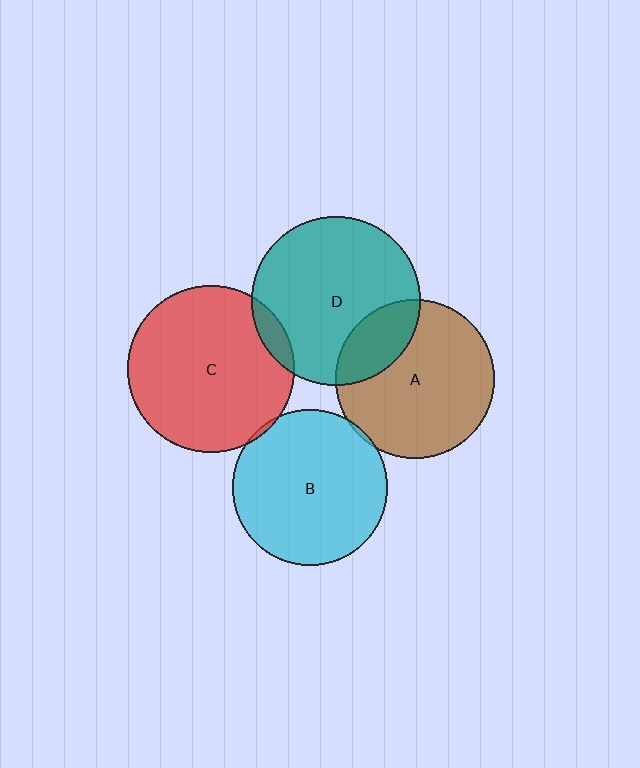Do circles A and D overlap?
Yes.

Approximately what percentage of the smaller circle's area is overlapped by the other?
Approximately 20%.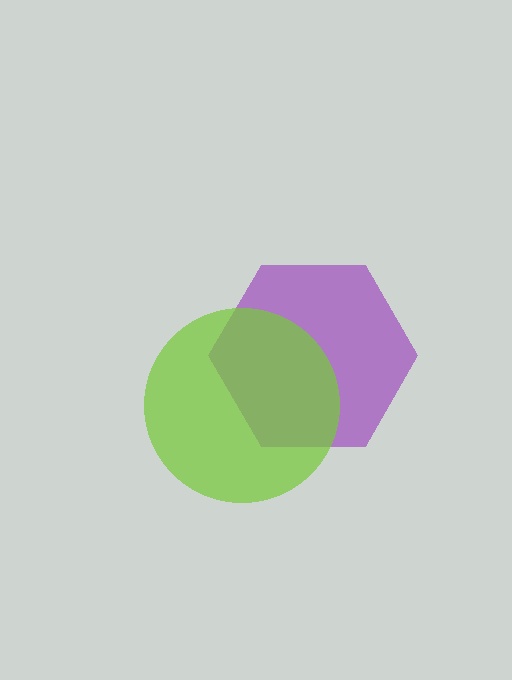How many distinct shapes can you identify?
There are 2 distinct shapes: a purple hexagon, a lime circle.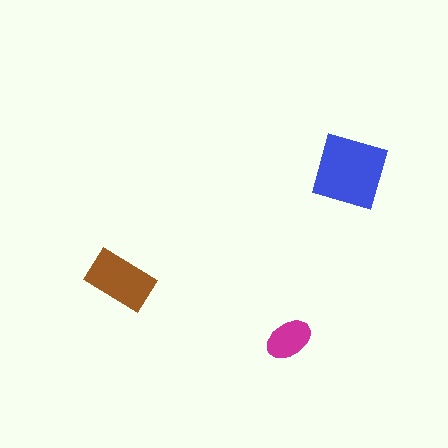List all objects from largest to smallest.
The blue diamond, the brown rectangle, the magenta ellipse.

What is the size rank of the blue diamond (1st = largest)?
1st.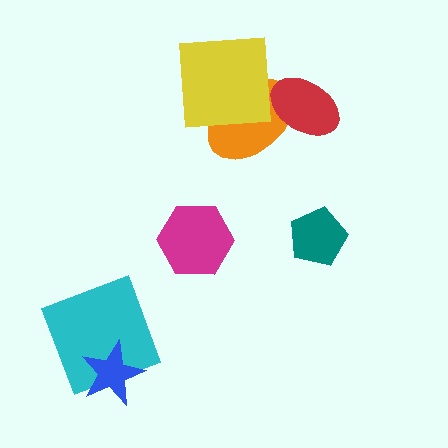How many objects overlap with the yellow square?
1 object overlaps with the yellow square.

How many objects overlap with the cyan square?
1 object overlaps with the cyan square.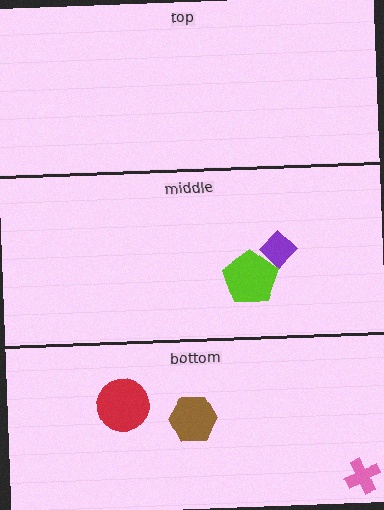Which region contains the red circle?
The bottom region.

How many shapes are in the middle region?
2.